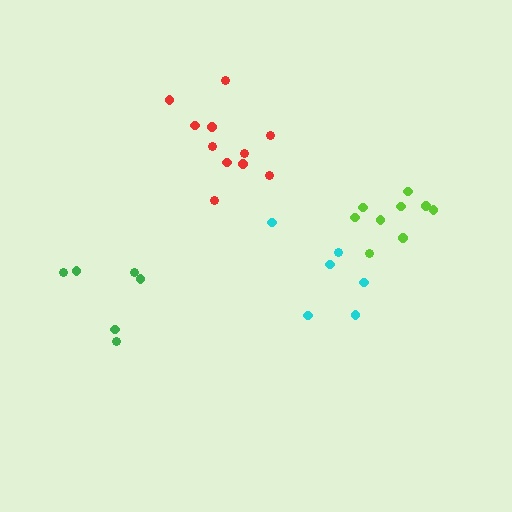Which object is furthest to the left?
The green cluster is leftmost.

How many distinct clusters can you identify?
There are 4 distinct clusters.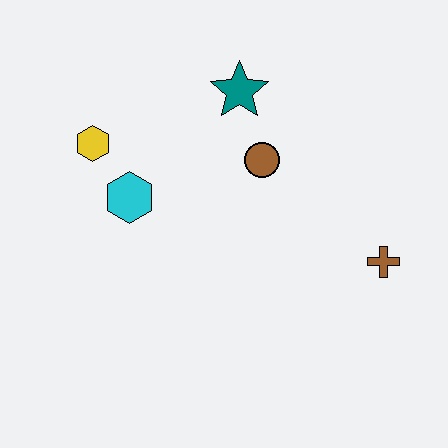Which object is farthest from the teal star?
The brown cross is farthest from the teal star.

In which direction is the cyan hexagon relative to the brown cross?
The cyan hexagon is to the left of the brown cross.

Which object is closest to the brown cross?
The brown circle is closest to the brown cross.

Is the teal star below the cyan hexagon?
No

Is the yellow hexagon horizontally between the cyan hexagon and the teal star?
No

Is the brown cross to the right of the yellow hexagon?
Yes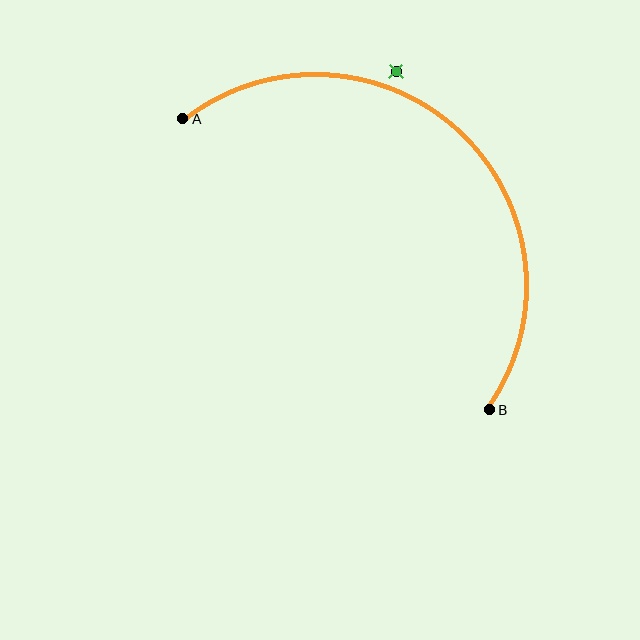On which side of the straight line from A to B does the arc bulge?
The arc bulges above and to the right of the straight line connecting A and B.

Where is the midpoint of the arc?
The arc midpoint is the point on the curve farthest from the straight line joining A and B. It sits above and to the right of that line.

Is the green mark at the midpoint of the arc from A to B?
No — the green mark does not lie on the arc at all. It sits slightly outside the curve.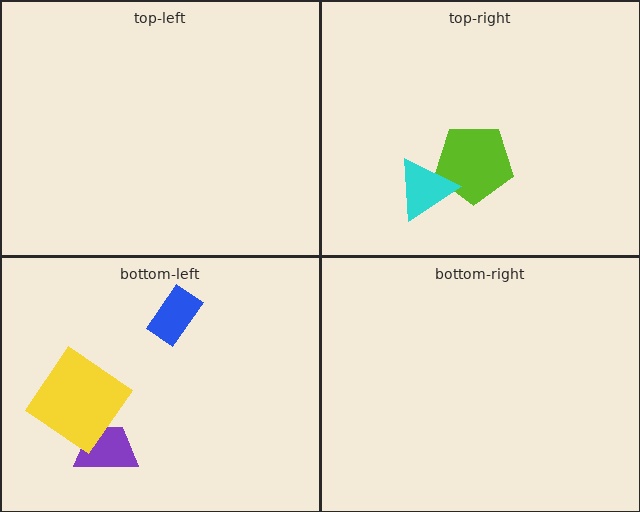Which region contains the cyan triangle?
The top-right region.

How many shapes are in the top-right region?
2.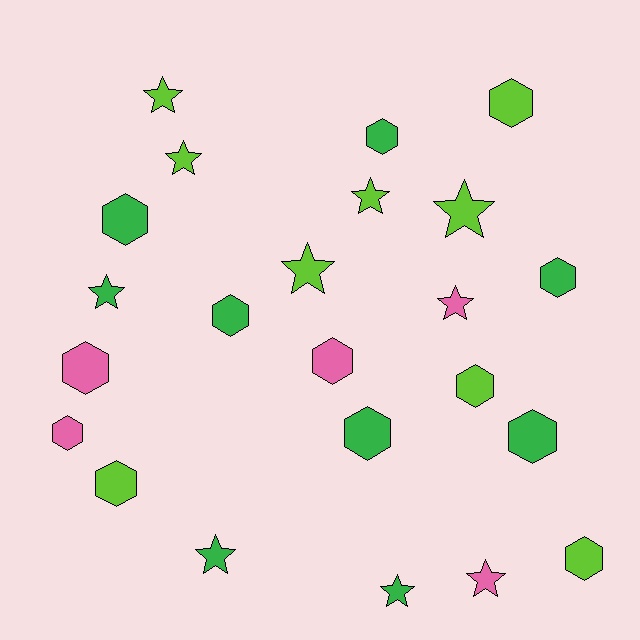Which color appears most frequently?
Lime, with 9 objects.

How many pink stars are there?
There are 2 pink stars.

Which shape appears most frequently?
Hexagon, with 13 objects.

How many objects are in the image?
There are 23 objects.